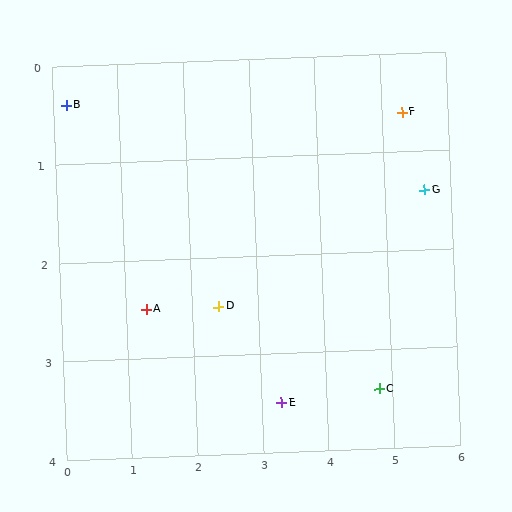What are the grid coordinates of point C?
Point C is at approximately (4.8, 3.4).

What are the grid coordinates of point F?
Point F is at approximately (5.3, 0.6).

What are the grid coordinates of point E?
Point E is at approximately (3.3, 3.5).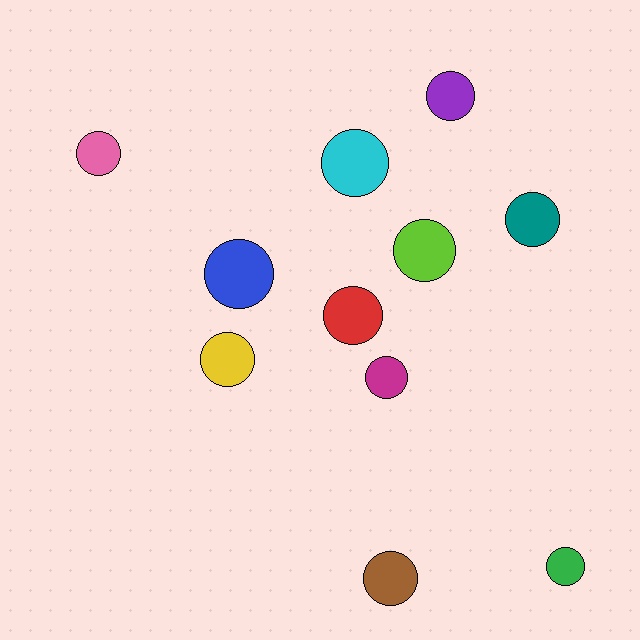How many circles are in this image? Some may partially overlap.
There are 11 circles.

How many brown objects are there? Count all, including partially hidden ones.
There is 1 brown object.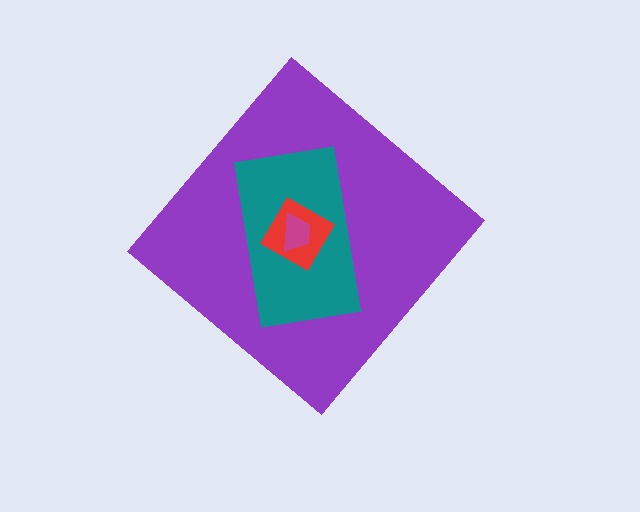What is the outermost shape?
The purple diamond.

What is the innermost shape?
The magenta trapezoid.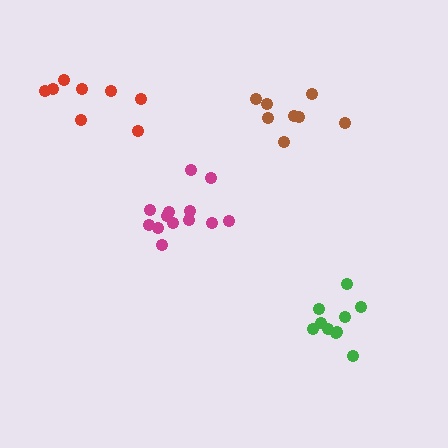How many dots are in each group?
Group 1: 13 dots, Group 2: 8 dots, Group 3: 8 dots, Group 4: 10 dots (39 total).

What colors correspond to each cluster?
The clusters are colored: magenta, red, brown, green.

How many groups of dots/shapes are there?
There are 4 groups.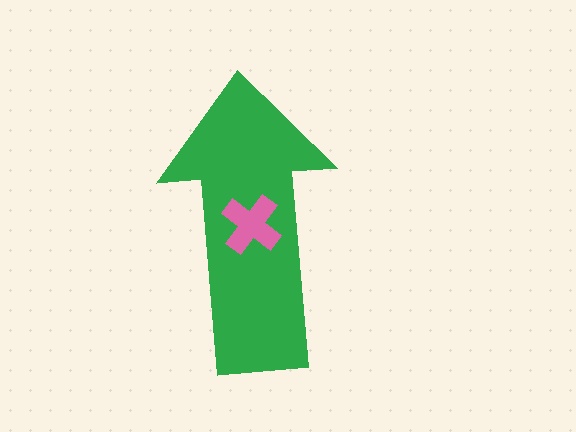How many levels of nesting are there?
2.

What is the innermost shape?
The pink cross.